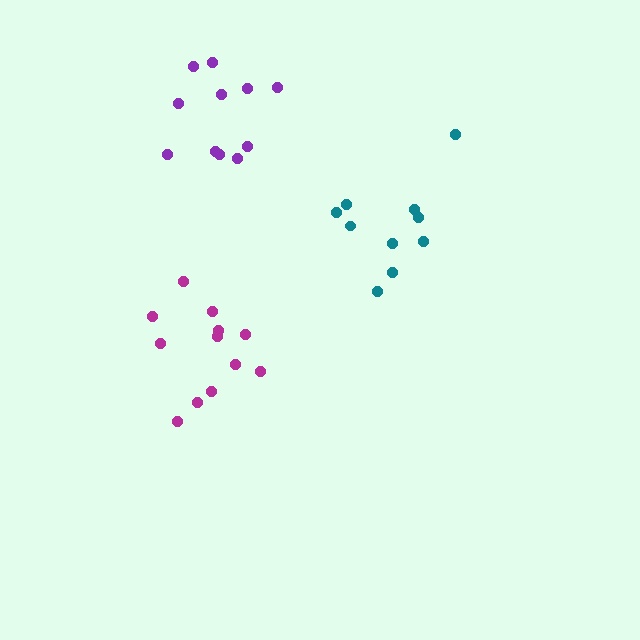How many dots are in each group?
Group 1: 12 dots, Group 2: 11 dots, Group 3: 10 dots (33 total).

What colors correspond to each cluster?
The clusters are colored: magenta, purple, teal.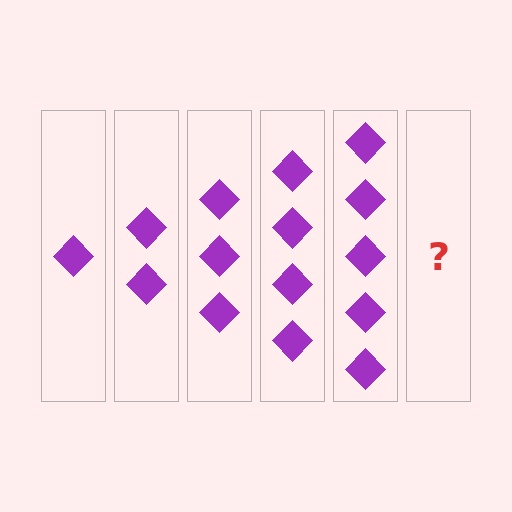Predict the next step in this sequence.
The next step is 6 diamonds.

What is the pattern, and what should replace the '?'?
The pattern is that each step adds one more diamond. The '?' should be 6 diamonds.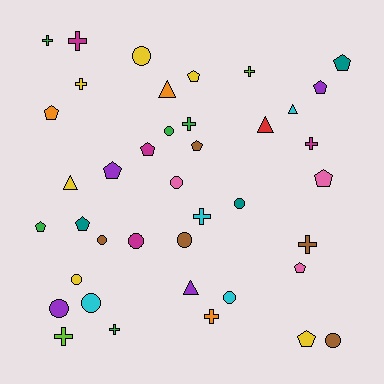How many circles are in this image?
There are 12 circles.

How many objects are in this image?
There are 40 objects.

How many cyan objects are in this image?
There are 4 cyan objects.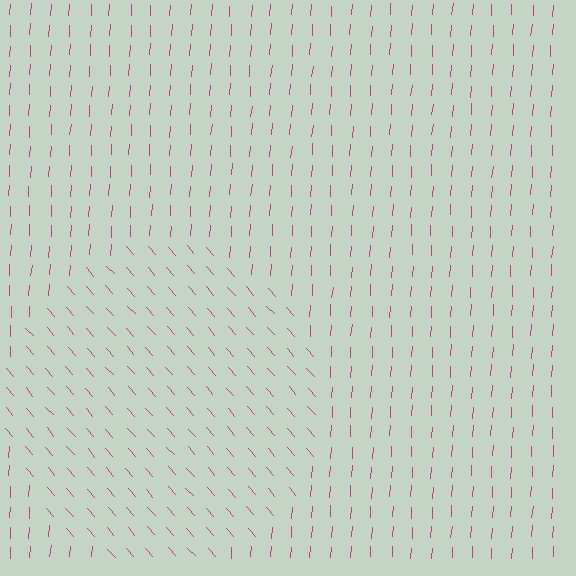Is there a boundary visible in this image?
Yes, there is a texture boundary formed by a change in line orientation.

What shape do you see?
I see a circle.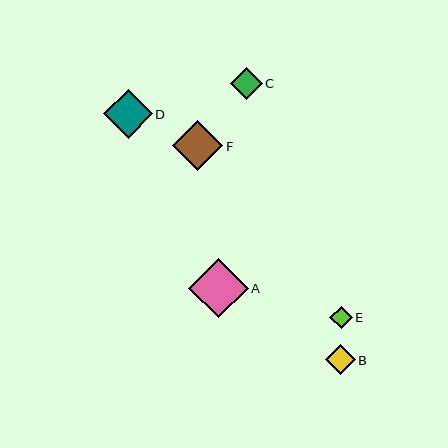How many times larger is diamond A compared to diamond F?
Diamond A is approximately 1.2 times the size of diamond F.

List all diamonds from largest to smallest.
From largest to smallest: A, F, D, C, B, E.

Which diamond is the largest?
Diamond A is the largest with a size of approximately 60 pixels.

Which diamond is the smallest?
Diamond E is the smallest with a size of approximately 22 pixels.